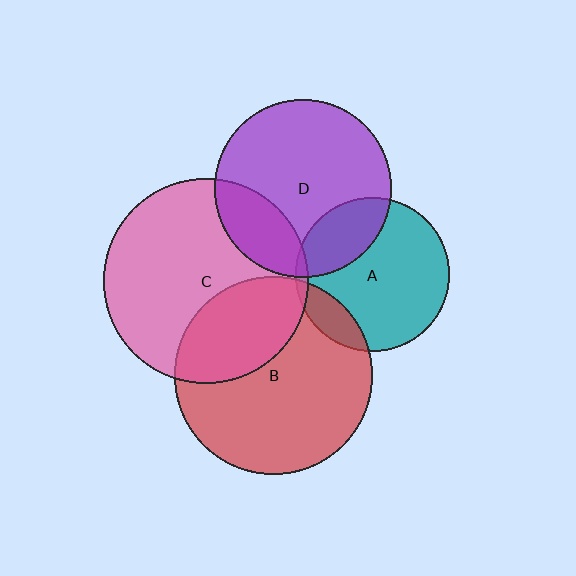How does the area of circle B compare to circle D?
Approximately 1.2 times.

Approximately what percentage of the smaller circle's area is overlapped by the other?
Approximately 30%.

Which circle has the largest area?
Circle C (pink).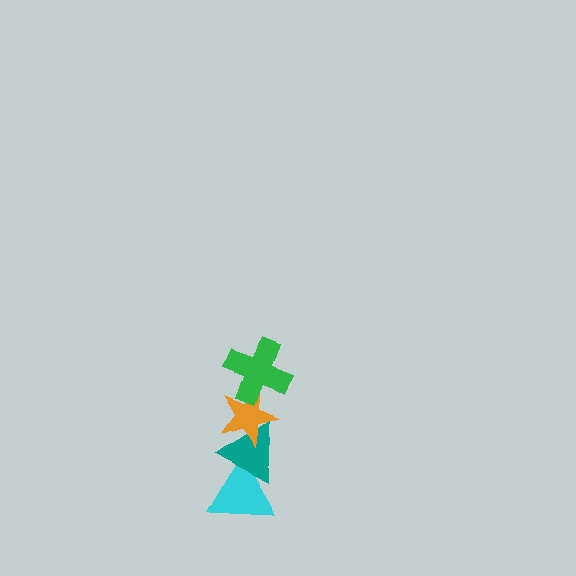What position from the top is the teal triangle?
The teal triangle is 3rd from the top.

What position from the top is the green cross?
The green cross is 1st from the top.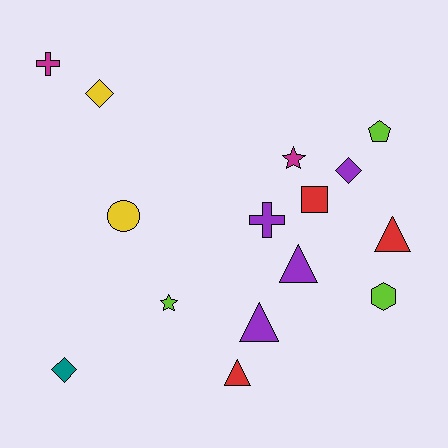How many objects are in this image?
There are 15 objects.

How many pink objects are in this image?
There are no pink objects.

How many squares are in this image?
There is 1 square.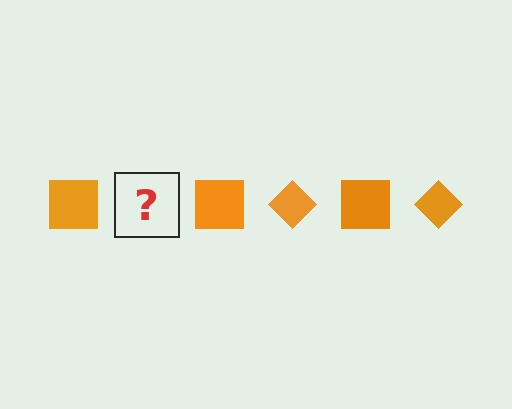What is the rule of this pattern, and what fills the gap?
The rule is that the pattern cycles through square, diamond shapes in orange. The gap should be filled with an orange diamond.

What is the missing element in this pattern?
The missing element is an orange diamond.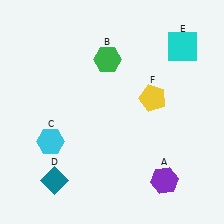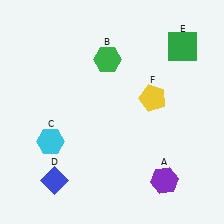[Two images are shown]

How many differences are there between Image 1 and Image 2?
There are 2 differences between the two images.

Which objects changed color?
D changed from teal to blue. E changed from cyan to green.